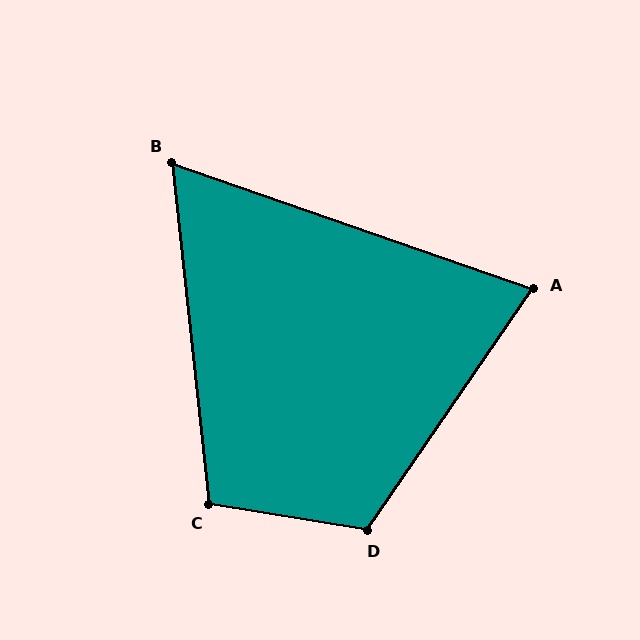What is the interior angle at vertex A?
Approximately 75 degrees (acute).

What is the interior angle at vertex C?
Approximately 105 degrees (obtuse).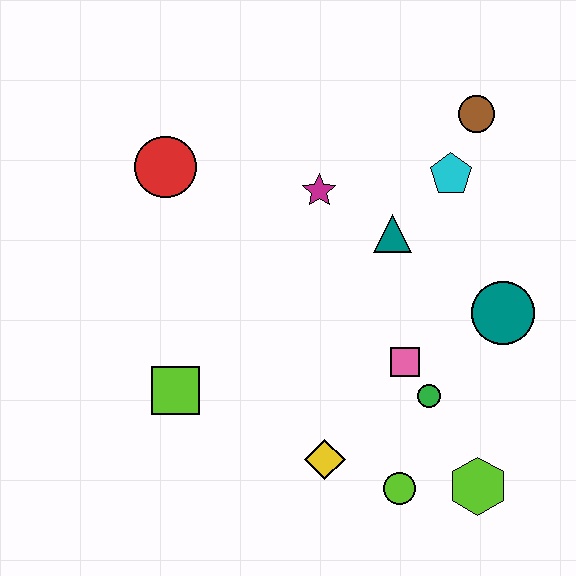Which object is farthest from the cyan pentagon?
The lime square is farthest from the cyan pentagon.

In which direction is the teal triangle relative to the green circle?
The teal triangle is above the green circle.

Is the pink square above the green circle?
Yes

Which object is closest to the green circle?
The pink square is closest to the green circle.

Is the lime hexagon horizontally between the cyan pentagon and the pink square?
No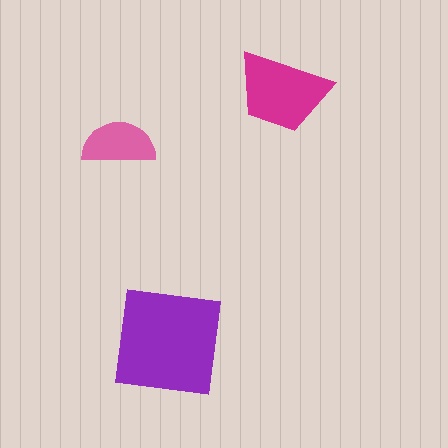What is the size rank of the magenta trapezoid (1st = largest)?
2nd.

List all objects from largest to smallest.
The purple square, the magenta trapezoid, the pink semicircle.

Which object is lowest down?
The purple square is bottommost.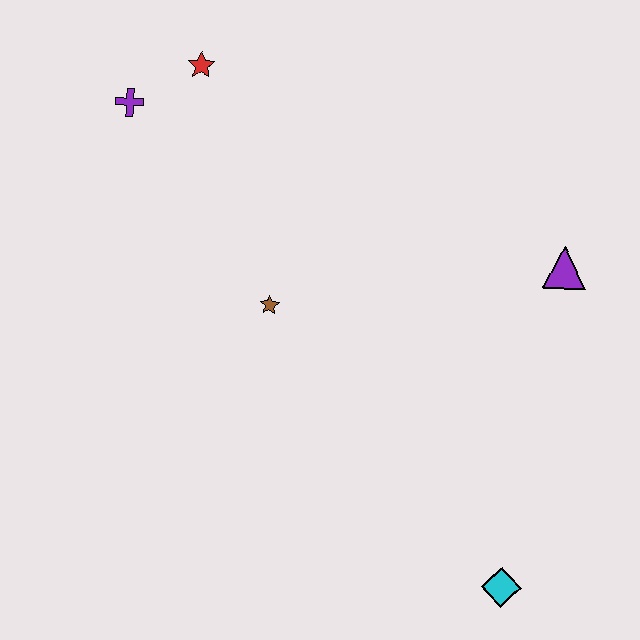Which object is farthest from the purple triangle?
The purple cross is farthest from the purple triangle.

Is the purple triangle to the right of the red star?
Yes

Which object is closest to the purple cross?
The red star is closest to the purple cross.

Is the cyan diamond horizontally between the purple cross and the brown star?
No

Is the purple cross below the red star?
Yes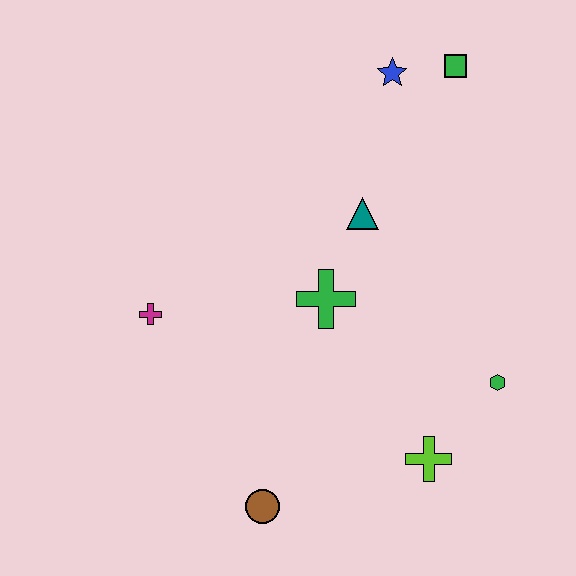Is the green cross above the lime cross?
Yes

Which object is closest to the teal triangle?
The green cross is closest to the teal triangle.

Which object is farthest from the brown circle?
The green square is farthest from the brown circle.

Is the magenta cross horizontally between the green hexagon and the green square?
No